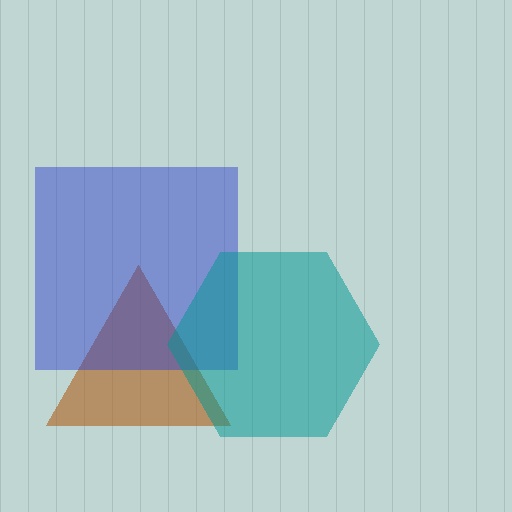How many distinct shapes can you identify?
There are 3 distinct shapes: a brown triangle, a blue square, a teal hexagon.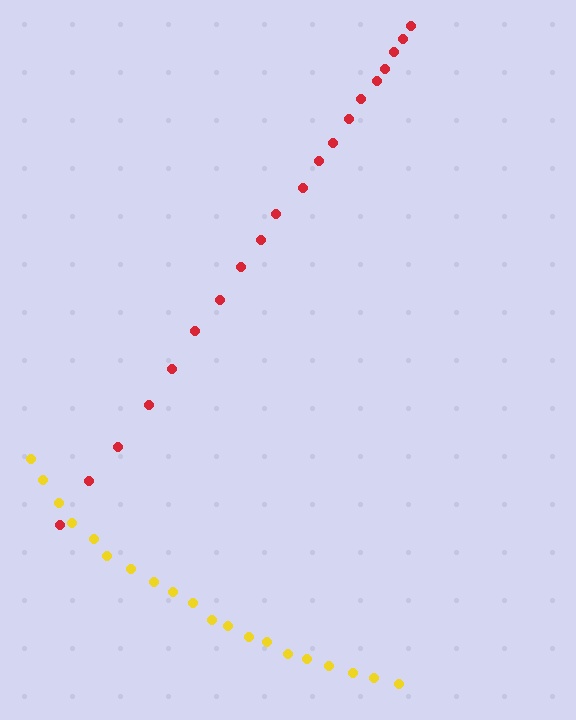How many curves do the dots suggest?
There are 2 distinct paths.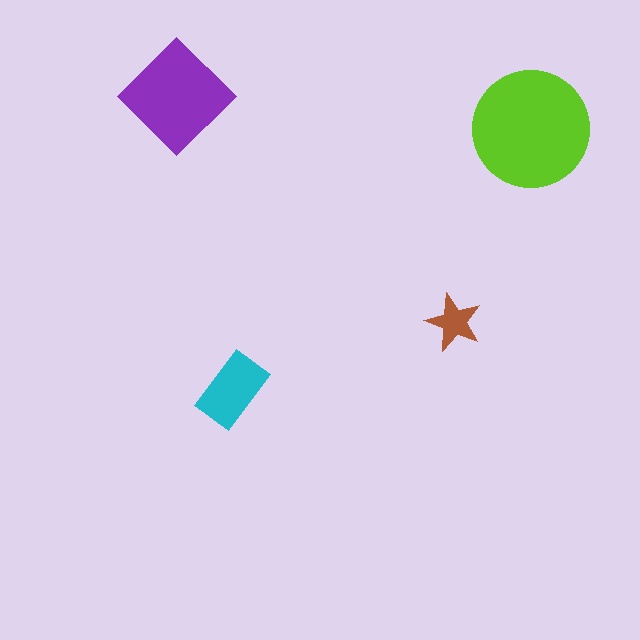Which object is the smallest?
The brown star.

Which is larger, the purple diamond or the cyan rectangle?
The purple diamond.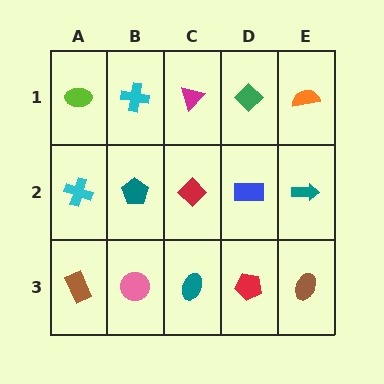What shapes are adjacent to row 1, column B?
A teal pentagon (row 2, column B), a lime ellipse (row 1, column A), a magenta triangle (row 1, column C).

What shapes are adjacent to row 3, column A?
A cyan cross (row 2, column A), a pink circle (row 3, column B).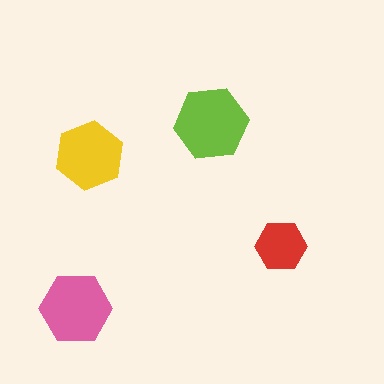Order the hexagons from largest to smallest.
the lime one, the pink one, the yellow one, the red one.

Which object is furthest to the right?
The red hexagon is rightmost.